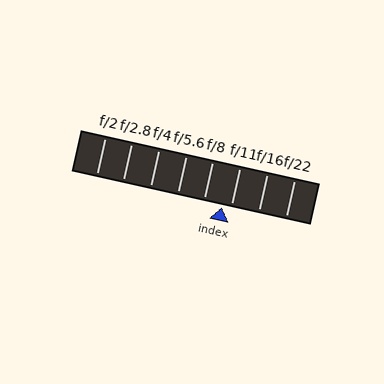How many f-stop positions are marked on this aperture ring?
There are 8 f-stop positions marked.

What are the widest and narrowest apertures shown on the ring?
The widest aperture shown is f/2 and the narrowest is f/22.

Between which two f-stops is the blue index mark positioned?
The index mark is between f/8 and f/11.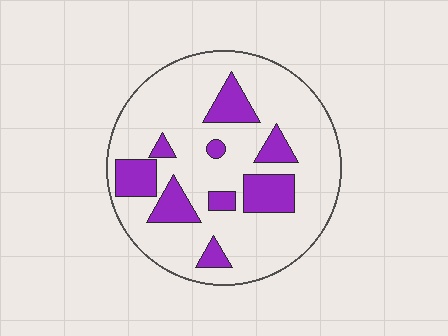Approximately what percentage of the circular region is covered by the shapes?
Approximately 20%.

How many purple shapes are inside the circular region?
9.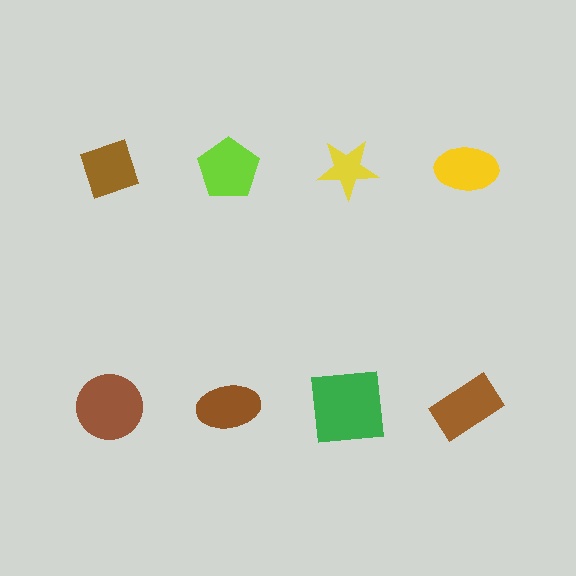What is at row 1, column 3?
A yellow star.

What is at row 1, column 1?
A brown diamond.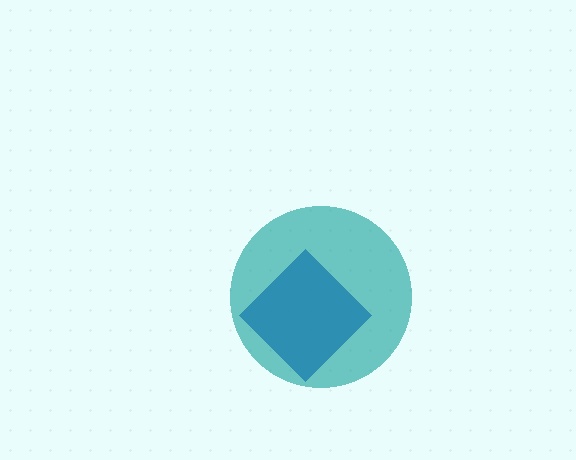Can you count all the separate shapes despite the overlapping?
Yes, there are 2 separate shapes.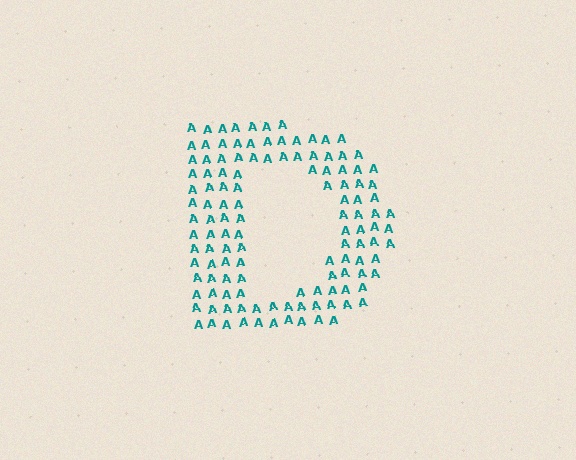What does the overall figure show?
The overall figure shows the letter D.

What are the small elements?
The small elements are letter A's.